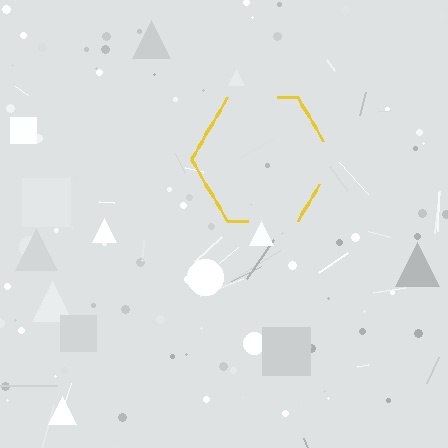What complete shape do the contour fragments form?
The contour fragments form a hexagon.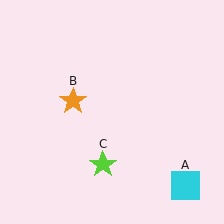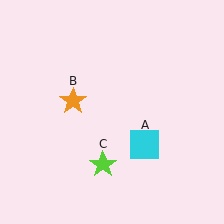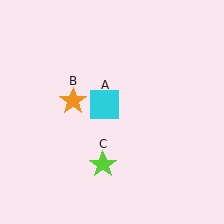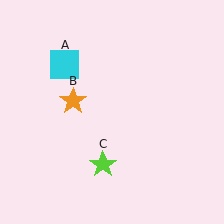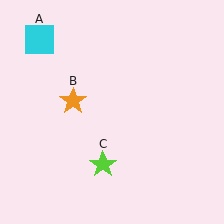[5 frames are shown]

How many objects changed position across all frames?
1 object changed position: cyan square (object A).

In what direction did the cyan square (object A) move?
The cyan square (object A) moved up and to the left.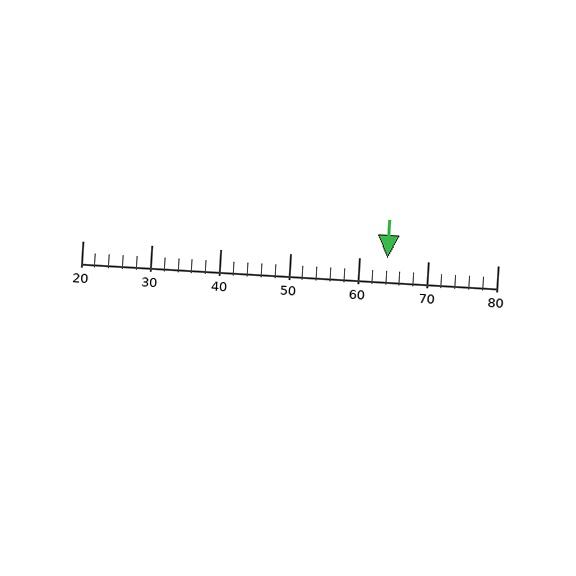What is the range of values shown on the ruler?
The ruler shows values from 20 to 80.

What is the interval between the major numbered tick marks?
The major tick marks are spaced 10 units apart.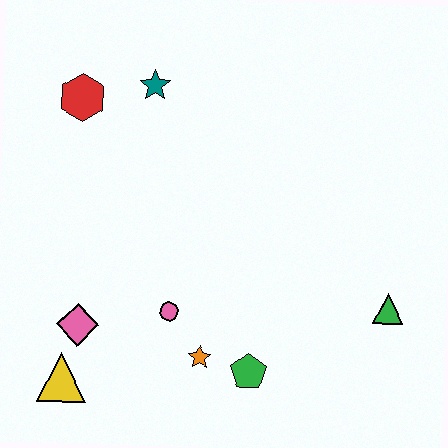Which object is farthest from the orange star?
The red hexagon is farthest from the orange star.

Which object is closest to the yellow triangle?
The pink diamond is closest to the yellow triangle.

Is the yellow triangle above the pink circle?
No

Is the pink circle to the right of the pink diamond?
Yes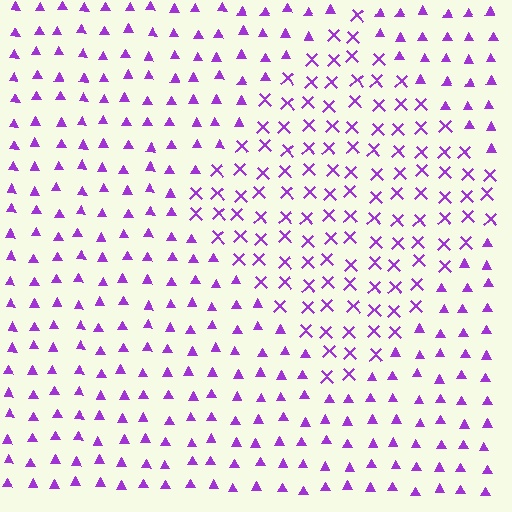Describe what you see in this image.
The image is filled with small purple elements arranged in a uniform grid. A diamond-shaped region contains X marks, while the surrounding area contains triangles. The boundary is defined purely by the change in element shape.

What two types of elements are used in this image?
The image uses X marks inside the diamond region and triangles outside it.